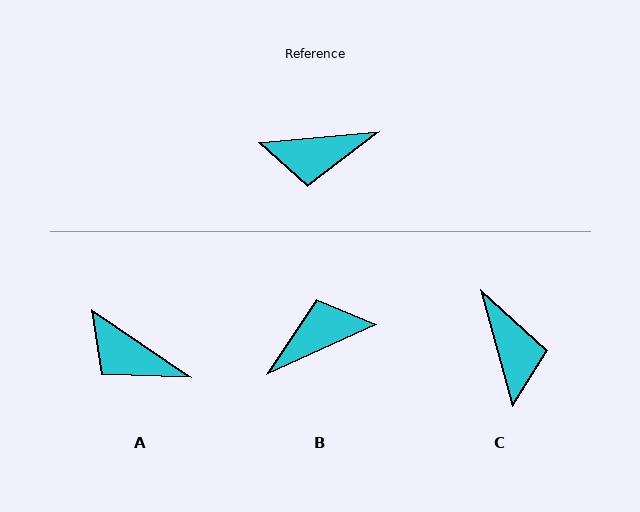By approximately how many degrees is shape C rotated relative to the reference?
Approximately 100 degrees counter-clockwise.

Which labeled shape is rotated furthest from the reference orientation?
B, about 161 degrees away.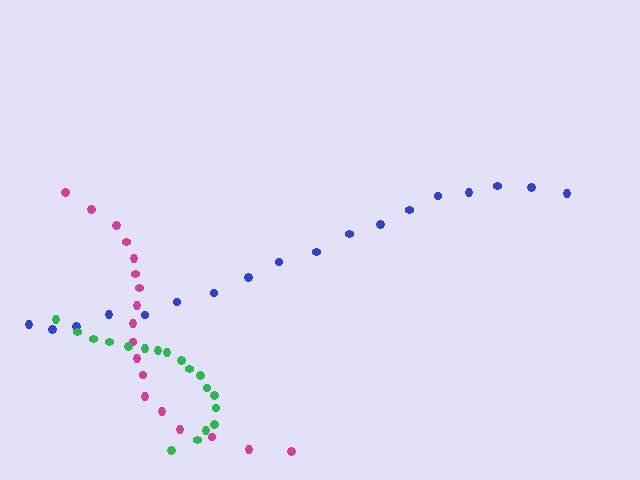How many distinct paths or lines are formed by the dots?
There are 3 distinct paths.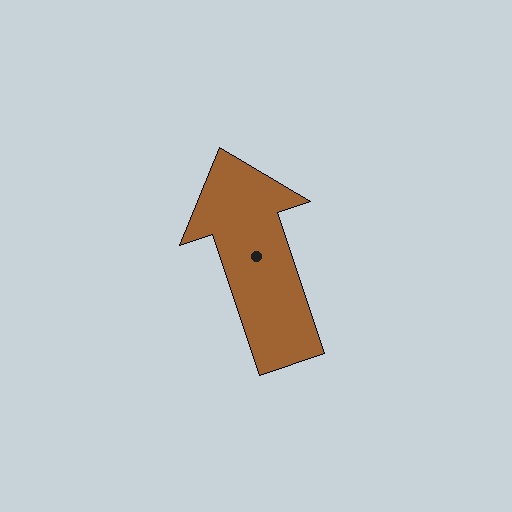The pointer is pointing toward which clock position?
Roughly 11 o'clock.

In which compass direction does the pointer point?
North.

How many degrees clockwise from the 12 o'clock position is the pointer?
Approximately 342 degrees.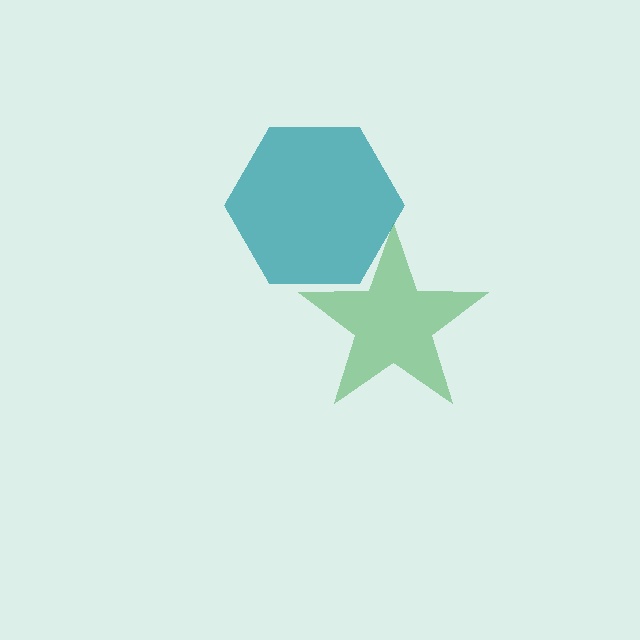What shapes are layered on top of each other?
The layered shapes are: a green star, a teal hexagon.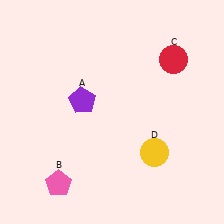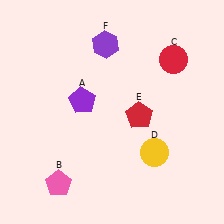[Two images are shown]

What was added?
A red pentagon (E), a purple hexagon (F) were added in Image 2.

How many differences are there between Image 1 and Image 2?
There are 2 differences between the two images.